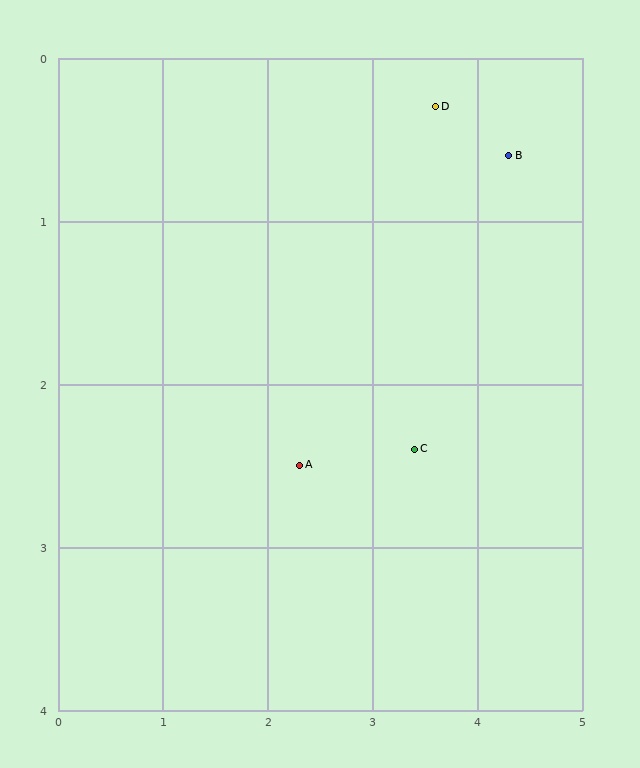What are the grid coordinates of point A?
Point A is at approximately (2.3, 2.5).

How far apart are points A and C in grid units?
Points A and C are about 1.1 grid units apart.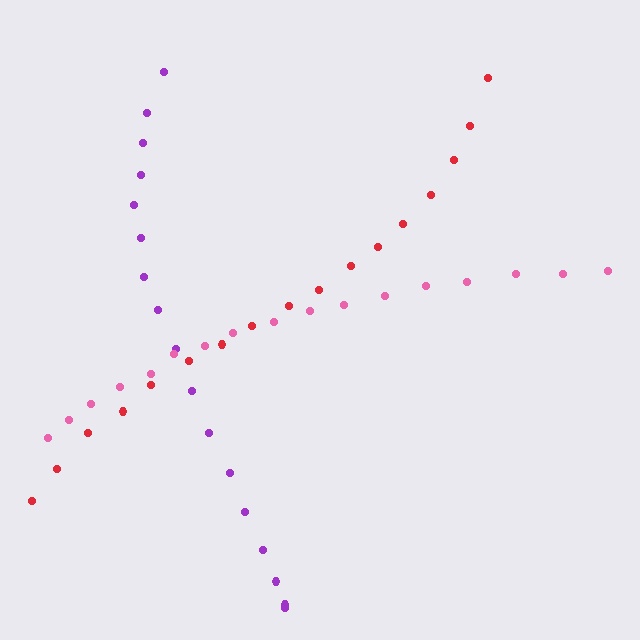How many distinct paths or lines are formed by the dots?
There are 3 distinct paths.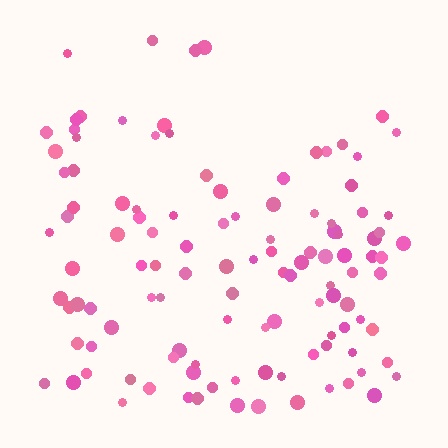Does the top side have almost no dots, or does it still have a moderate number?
Still a moderate number, just noticeably fewer than the bottom.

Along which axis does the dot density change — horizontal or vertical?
Vertical.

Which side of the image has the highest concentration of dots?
The bottom.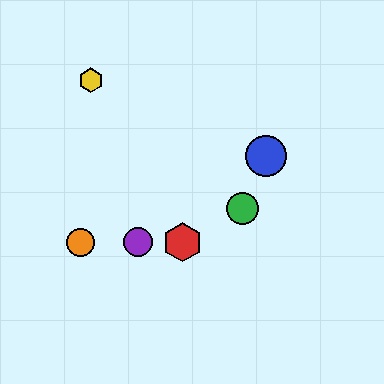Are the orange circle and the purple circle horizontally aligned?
Yes, both are at y≈242.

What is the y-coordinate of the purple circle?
The purple circle is at y≈242.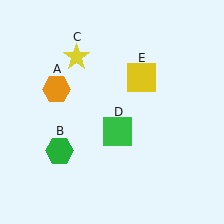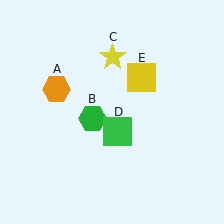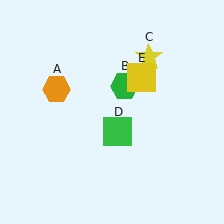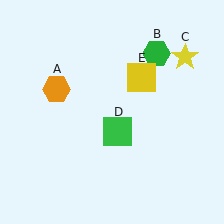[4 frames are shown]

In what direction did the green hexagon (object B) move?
The green hexagon (object B) moved up and to the right.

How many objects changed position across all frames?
2 objects changed position: green hexagon (object B), yellow star (object C).